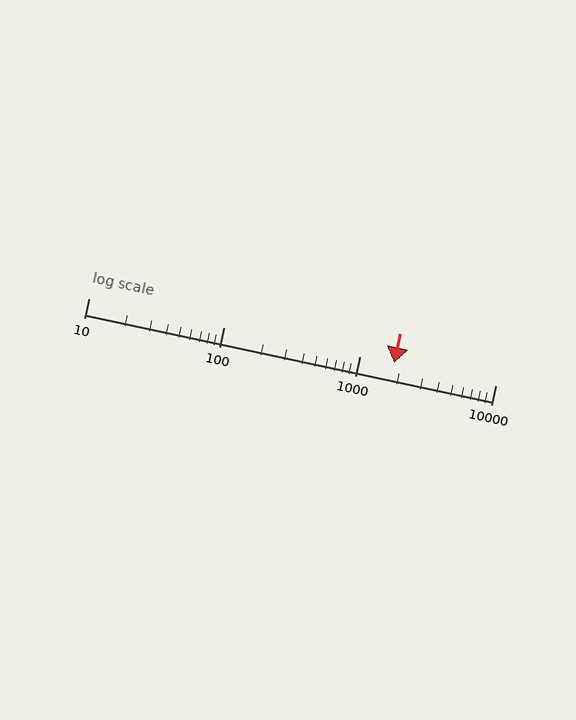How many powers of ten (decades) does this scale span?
The scale spans 3 decades, from 10 to 10000.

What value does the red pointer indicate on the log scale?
The pointer indicates approximately 1800.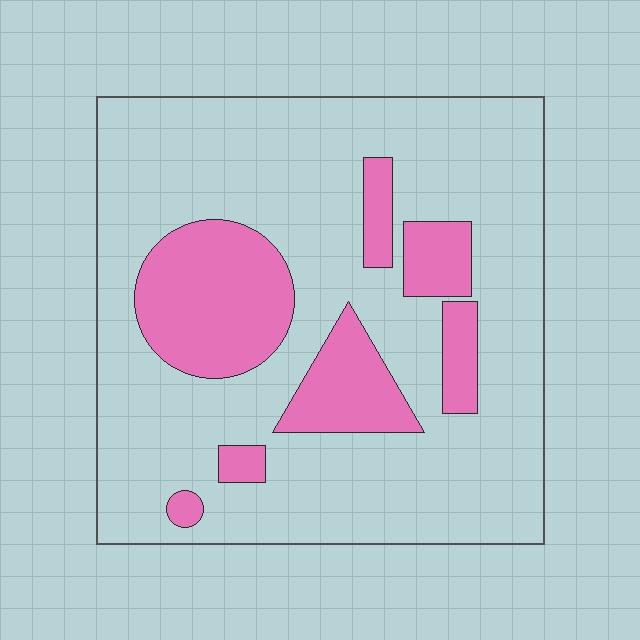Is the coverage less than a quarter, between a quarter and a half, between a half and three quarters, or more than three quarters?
Less than a quarter.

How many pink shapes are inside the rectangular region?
7.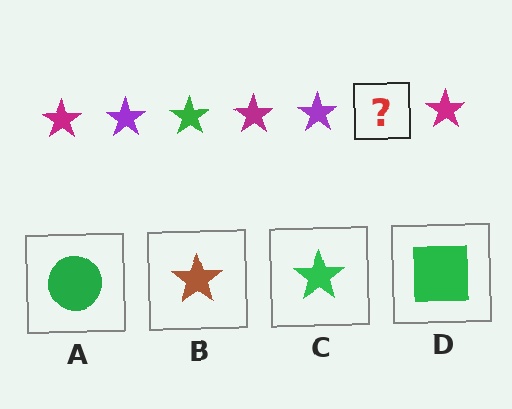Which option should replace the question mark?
Option C.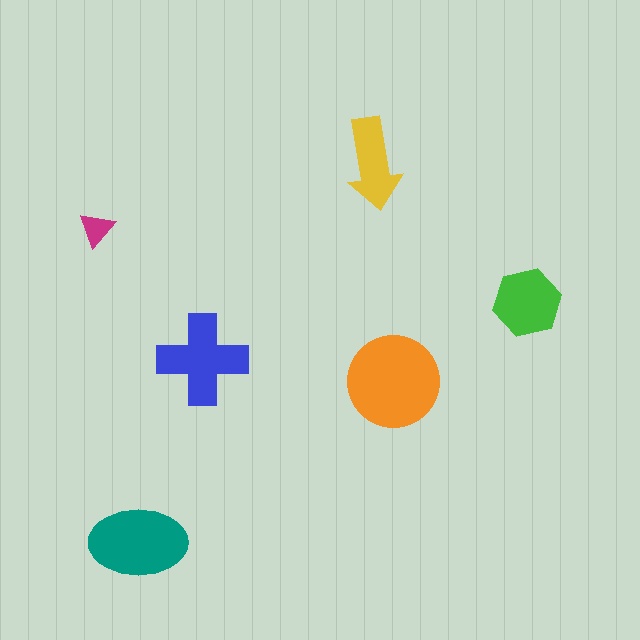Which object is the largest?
The orange circle.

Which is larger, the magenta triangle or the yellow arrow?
The yellow arrow.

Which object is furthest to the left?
The magenta triangle is leftmost.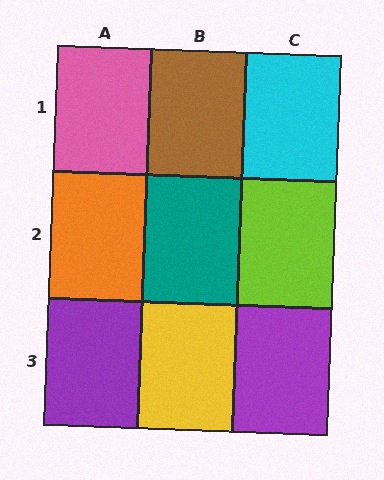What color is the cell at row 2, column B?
Teal.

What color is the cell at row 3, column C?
Purple.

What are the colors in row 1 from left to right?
Pink, brown, cyan.